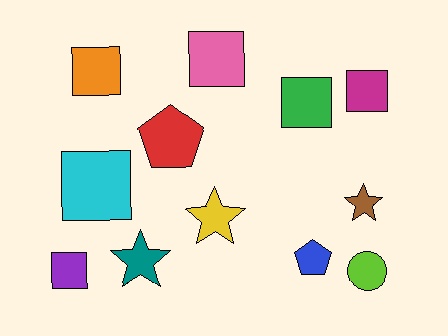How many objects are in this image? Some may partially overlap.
There are 12 objects.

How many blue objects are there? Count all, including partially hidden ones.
There is 1 blue object.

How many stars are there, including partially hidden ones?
There are 3 stars.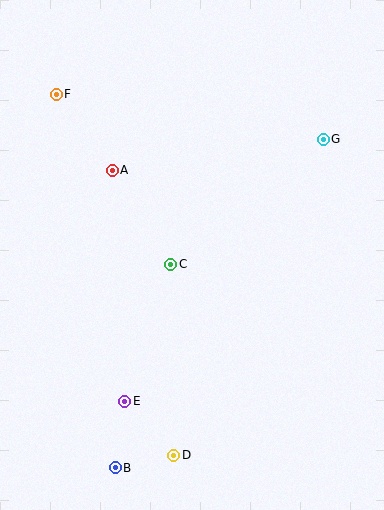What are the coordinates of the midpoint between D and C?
The midpoint between D and C is at (172, 360).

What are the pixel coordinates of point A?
Point A is at (112, 170).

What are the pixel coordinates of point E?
Point E is at (125, 401).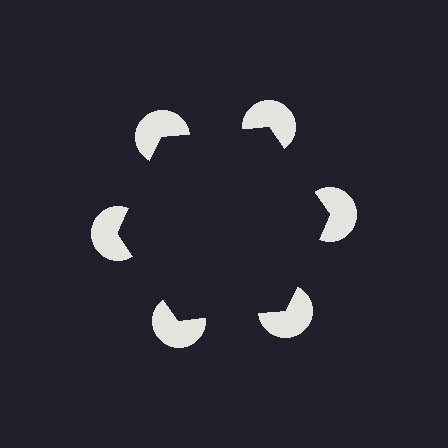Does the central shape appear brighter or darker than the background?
It typically appears slightly darker than the background, even though no actual brightness change is drawn.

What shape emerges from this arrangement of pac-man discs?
An illusory hexagon — its edges are inferred from the aligned wedge cuts in the pac-man discs, not physically drawn.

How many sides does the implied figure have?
6 sides.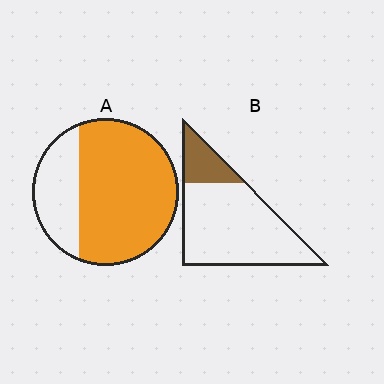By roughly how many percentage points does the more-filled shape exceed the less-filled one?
By roughly 55 percentage points (A over B).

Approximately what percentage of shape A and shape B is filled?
A is approximately 70% and B is approximately 20%.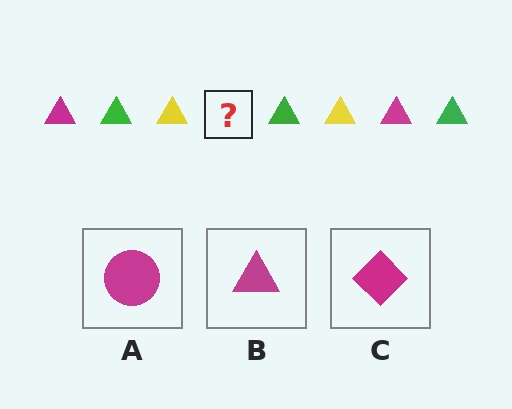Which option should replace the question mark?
Option B.